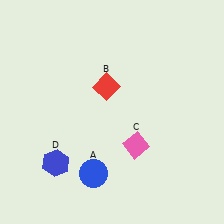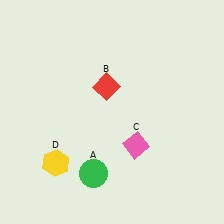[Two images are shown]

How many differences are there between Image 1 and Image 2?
There are 2 differences between the two images.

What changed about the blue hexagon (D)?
In Image 1, D is blue. In Image 2, it changed to yellow.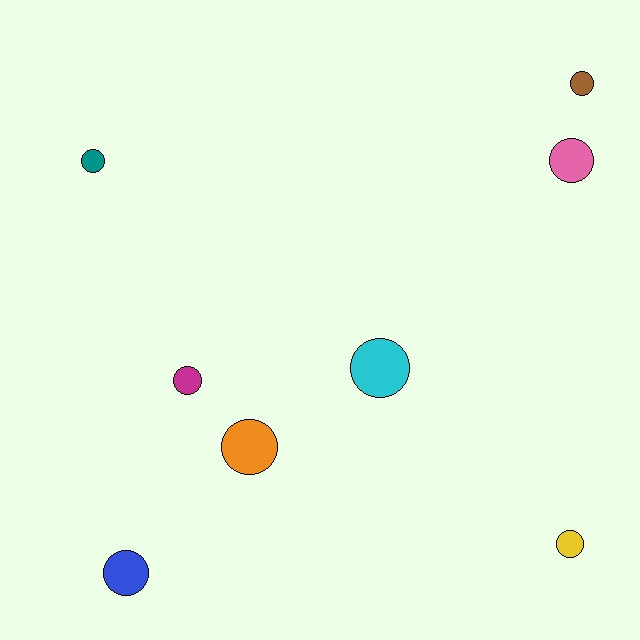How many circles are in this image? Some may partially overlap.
There are 8 circles.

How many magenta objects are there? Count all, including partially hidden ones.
There is 1 magenta object.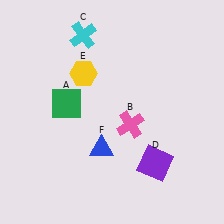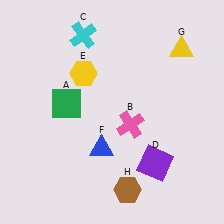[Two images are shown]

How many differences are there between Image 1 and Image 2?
There are 2 differences between the two images.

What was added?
A yellow triangle (G), a brown hexagon (H) were added in Image 2.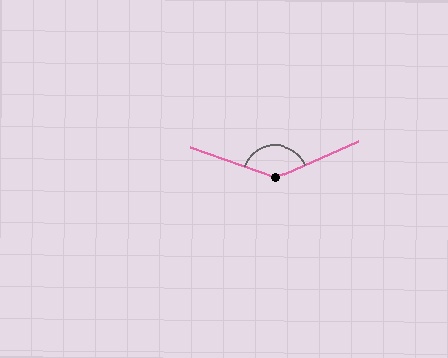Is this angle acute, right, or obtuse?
It is obtuse.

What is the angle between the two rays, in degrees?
Approximately 136 degrees.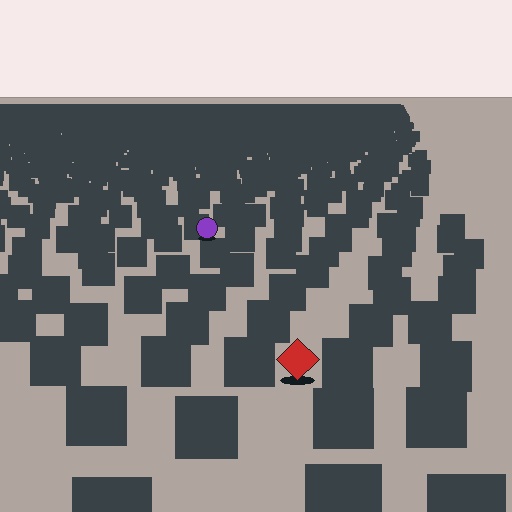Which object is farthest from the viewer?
The purple circle is farthest from the viewer. It appears smaller and the ground texture around it is denser.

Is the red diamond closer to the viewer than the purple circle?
Yes. The red diamond is closer — you can tell from the texture gradient: the ground texture is coarser near it.